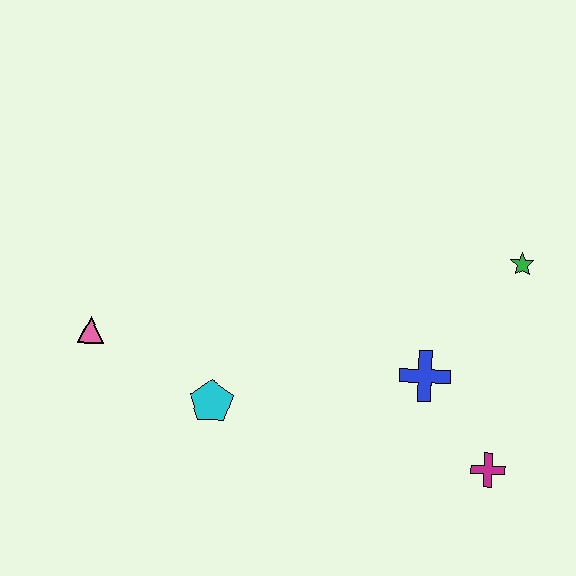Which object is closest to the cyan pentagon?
The pink triangle is closest to the cyan pentagon.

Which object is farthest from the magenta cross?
The pink triangle is farthest from the magenta cross.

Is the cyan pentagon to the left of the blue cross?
Yes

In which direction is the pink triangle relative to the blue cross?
The pink triangle is to the left of the blue cross.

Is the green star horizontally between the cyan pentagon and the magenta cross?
No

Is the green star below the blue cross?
No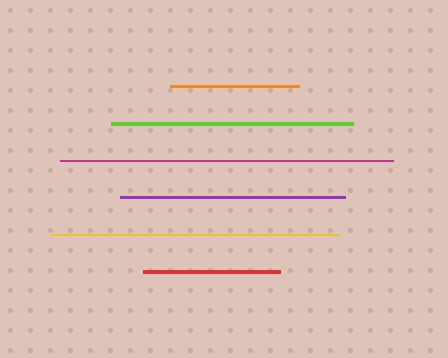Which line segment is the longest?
The magenta line is the longest at approximately 333 pixels.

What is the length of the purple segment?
The purple segment is approximately 225 pixels long.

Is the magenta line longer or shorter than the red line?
The magenta line is longer than the red line.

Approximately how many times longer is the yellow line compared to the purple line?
The yellow line is approximately 1.3 times the length of the purple line.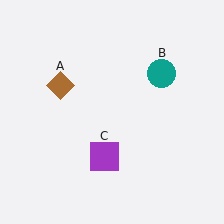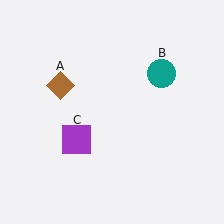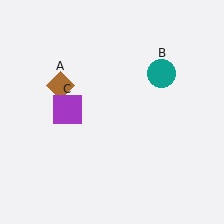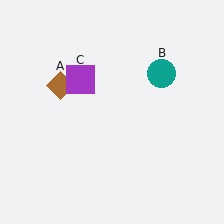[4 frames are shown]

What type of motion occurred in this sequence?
The purple square (object C) rotated clockwise around the center of the scene.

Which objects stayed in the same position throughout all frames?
Brown diamond (object A) and teal circle (object B) remained stationary.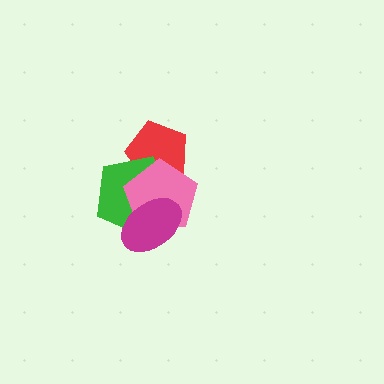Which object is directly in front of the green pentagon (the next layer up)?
The pink pentagon is directly in front of the green pentagon.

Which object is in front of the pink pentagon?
The magenta ellipse is in front of the pink pentagon.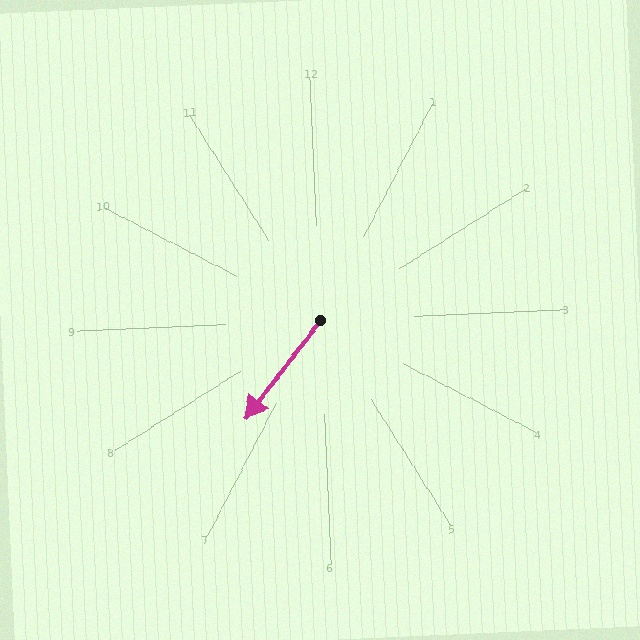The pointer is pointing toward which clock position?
Roughly 7 o'clock.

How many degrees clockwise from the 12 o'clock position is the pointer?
Approximately 220 degrees.